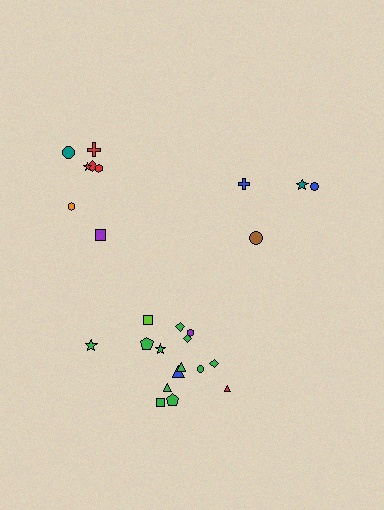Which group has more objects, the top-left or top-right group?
The top-left group.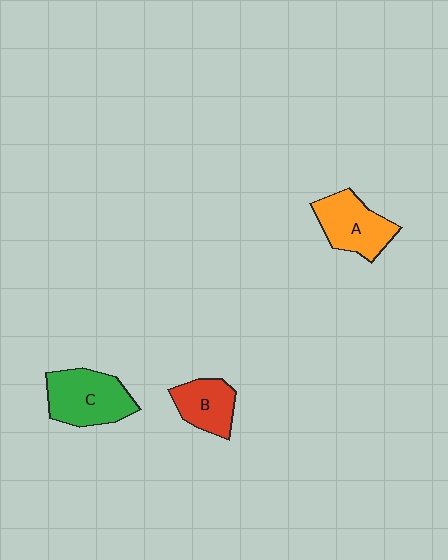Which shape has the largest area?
Shape C (green).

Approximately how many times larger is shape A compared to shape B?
Approximately 1.3 times.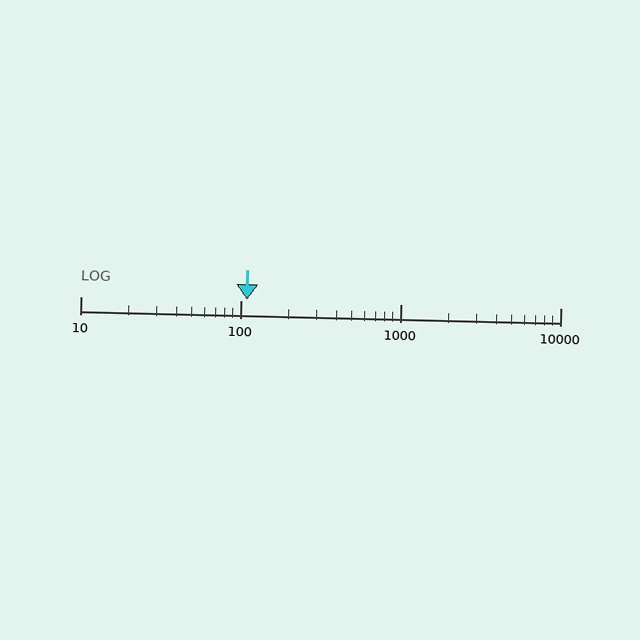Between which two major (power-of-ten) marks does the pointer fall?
The pointer is between 100 and 1000.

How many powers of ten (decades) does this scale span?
The scale spans 3 decades, from 10 to 10000.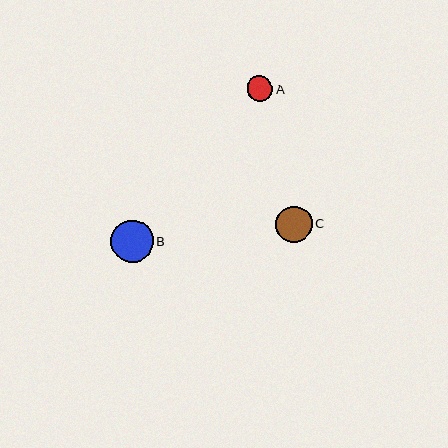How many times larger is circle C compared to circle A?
Circle C is approximately 1.4 times the size of circle A.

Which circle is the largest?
Circle B is the largest with a size of approximately 42 pixels.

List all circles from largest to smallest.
From largest to smallest: B, C, A.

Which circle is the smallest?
Circle A is the smallest with a size of approximately 26 pixels.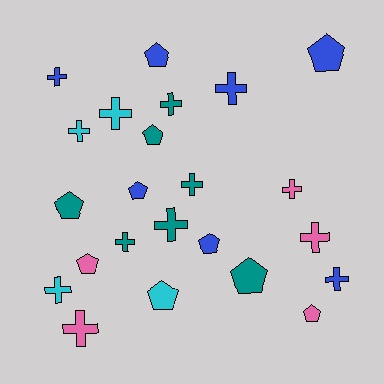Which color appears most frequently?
Blue, with 7 objects.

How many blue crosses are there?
There are 3 blue crosses.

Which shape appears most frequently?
Cross, with 13 objects.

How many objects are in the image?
There are 23 objects.